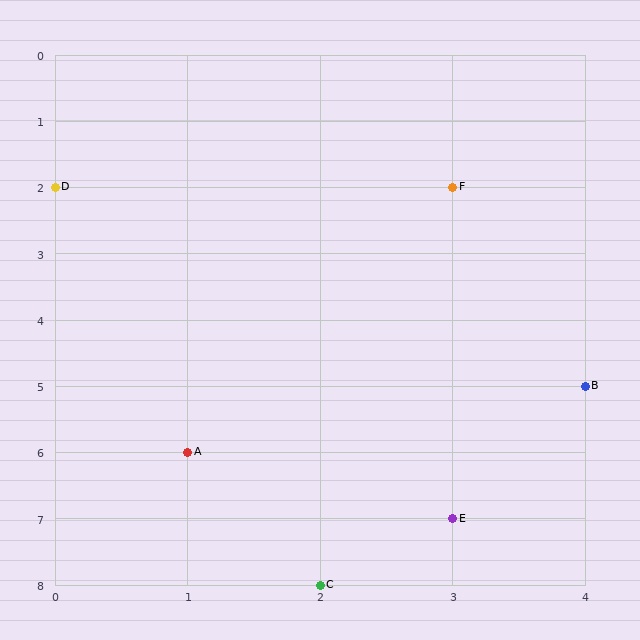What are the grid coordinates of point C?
Point C is at grid coordinates (2, 8).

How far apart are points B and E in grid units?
Points B and E are 1 column and 2 rows apart (about 2.2 grid units diagonally).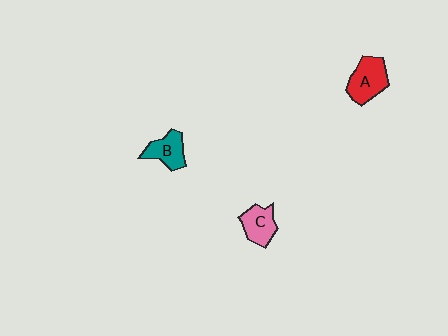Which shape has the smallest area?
Shape B (teal).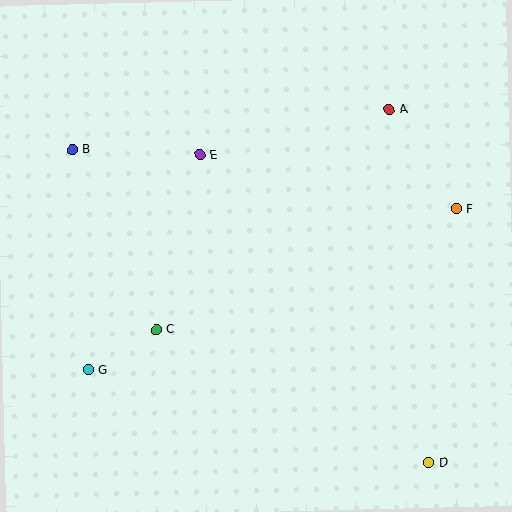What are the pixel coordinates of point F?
Point F is at (456, 209).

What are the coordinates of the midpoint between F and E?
The midpoint between F and E is at (328, 182).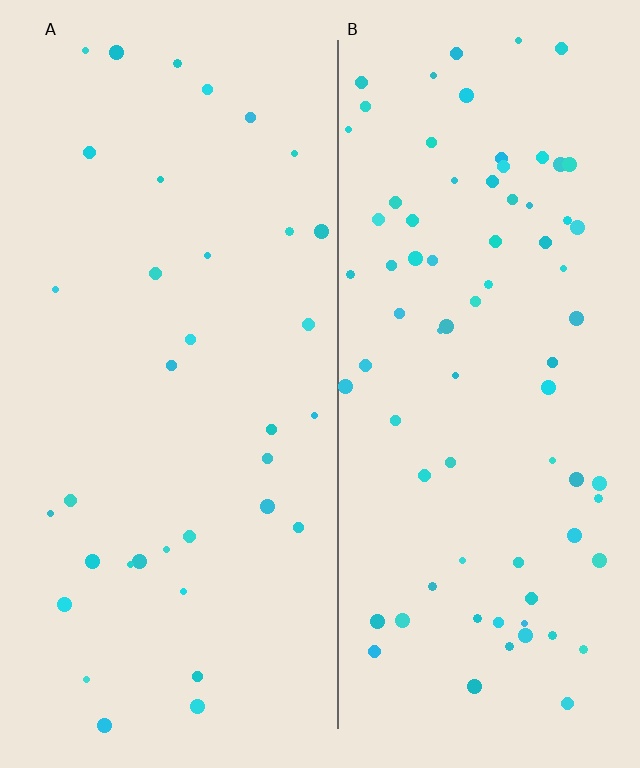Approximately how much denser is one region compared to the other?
Approximately 2.2× — region B over region A.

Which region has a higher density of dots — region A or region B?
B (the right).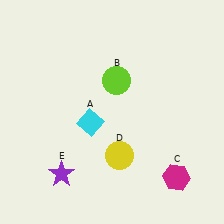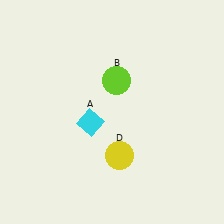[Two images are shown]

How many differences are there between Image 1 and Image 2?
There are 2 differences between the two images.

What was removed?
The magenta hexagon (C), the purple star (E) were removed in Image 2.